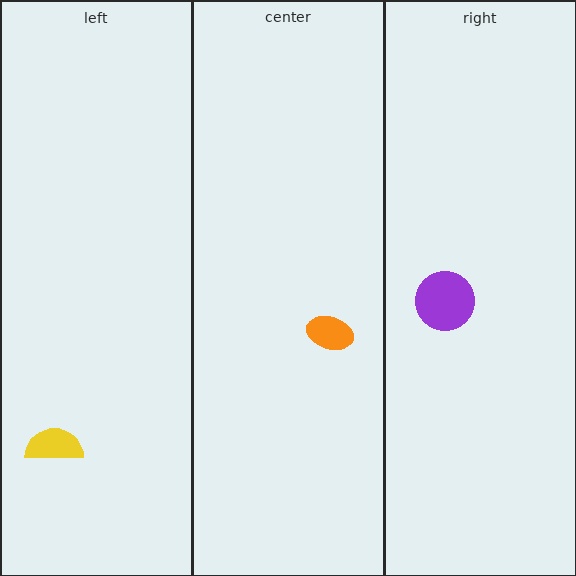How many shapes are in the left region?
1.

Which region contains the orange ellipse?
The center region.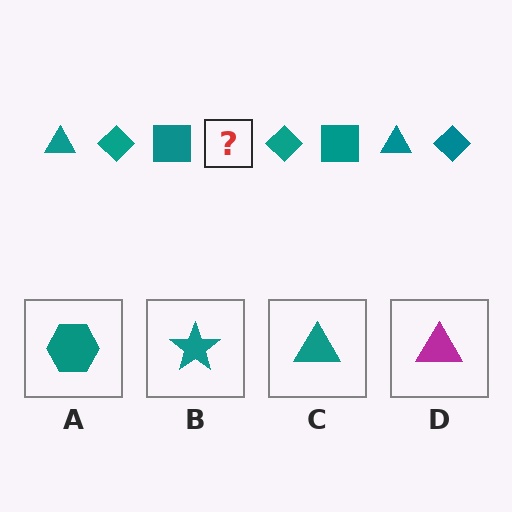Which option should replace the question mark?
Option C.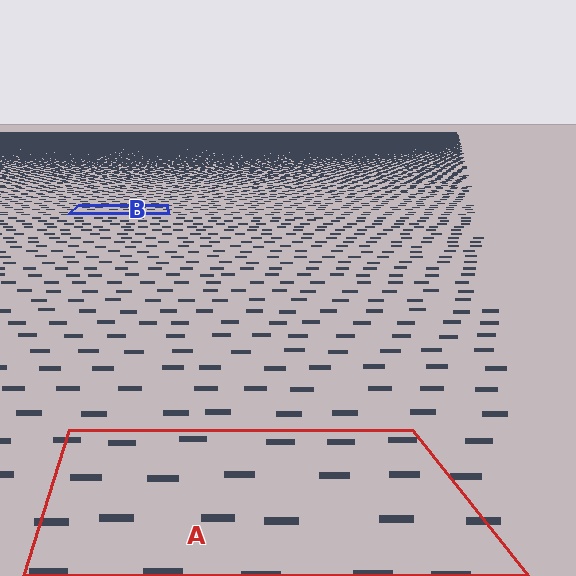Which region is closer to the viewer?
Region A is closer. The texture elements there are larger and more spread out.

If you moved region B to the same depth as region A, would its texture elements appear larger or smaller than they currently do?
They would appear larger. At a closer depth, the same texture elements are projected at a bigger on-screen size.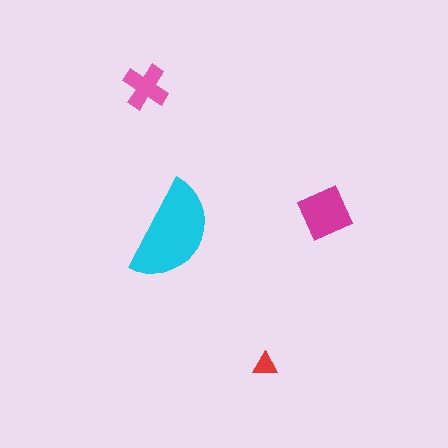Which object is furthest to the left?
The pink cross is leftmost.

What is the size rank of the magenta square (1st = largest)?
2nd.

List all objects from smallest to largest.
The red triangle, the pink cross, the magenta square, the cyan semicircle.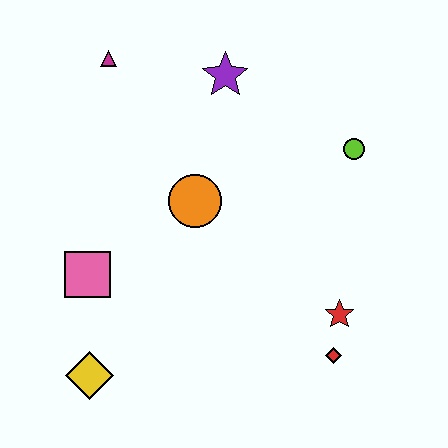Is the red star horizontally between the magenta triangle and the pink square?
No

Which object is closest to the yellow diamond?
The pink square is closest to the yellow diamond.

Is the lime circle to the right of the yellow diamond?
Yes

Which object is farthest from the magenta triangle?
The red diamond is farthest from the magenta triangle.